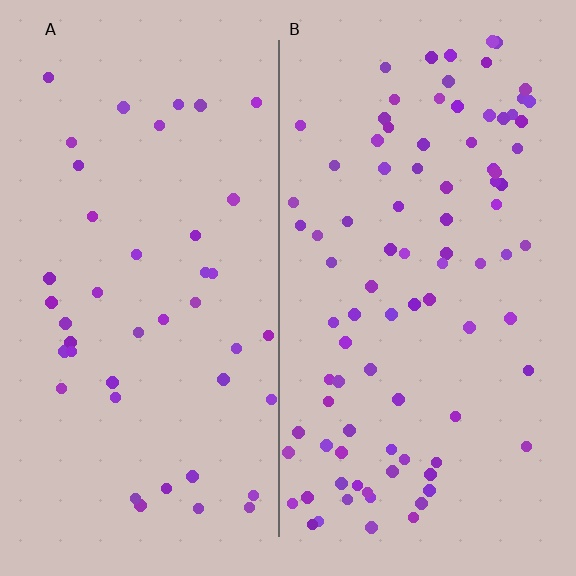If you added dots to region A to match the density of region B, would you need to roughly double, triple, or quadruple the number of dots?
Approximately double.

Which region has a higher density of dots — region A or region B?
B (the right).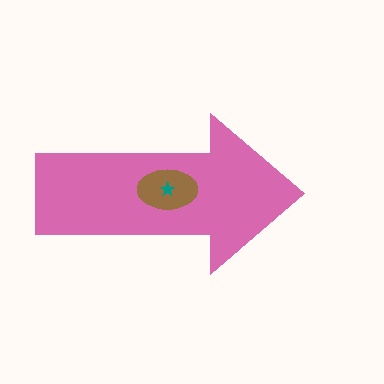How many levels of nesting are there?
3.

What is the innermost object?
The teal star.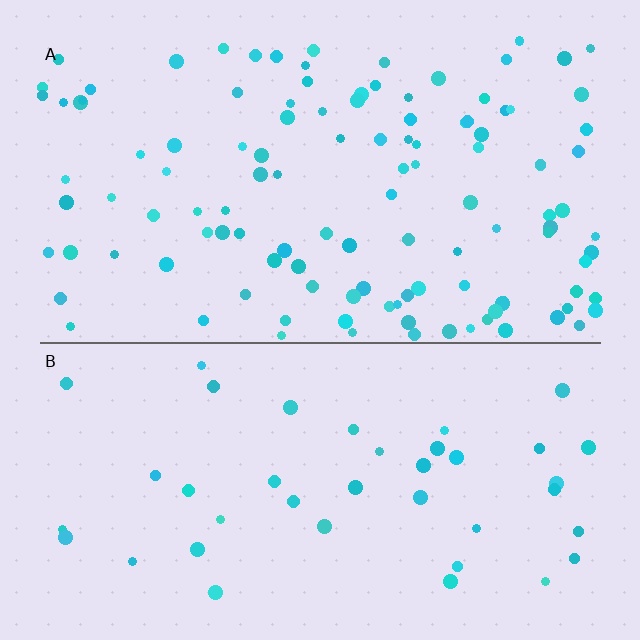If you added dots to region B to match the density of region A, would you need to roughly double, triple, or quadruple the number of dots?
Approximately triple.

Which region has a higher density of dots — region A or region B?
A (the top).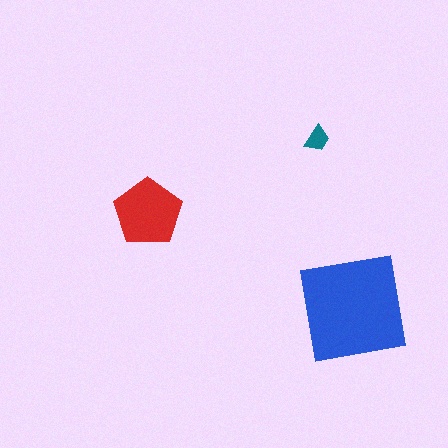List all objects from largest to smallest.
The blue square, the red pentagon, the teal trapezoid.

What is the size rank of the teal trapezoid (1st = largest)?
3rd.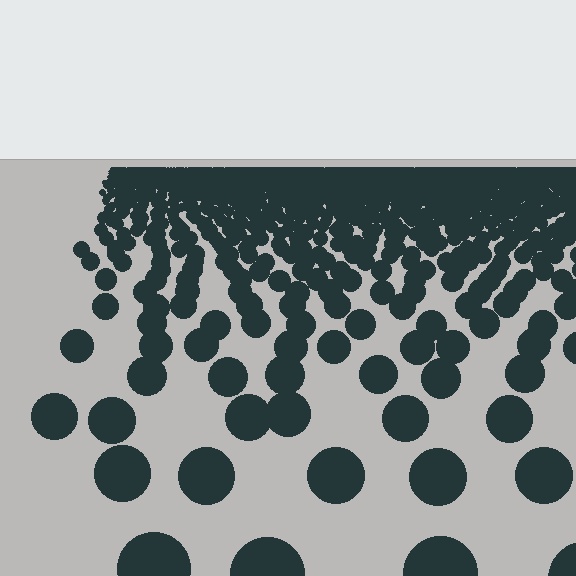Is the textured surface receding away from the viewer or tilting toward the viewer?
The surface is receding away from the viewer. Texture elements get smaller and denser toward the top.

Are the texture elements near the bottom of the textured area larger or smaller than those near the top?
Larger. Near the bottom, elements are closer to the viewer and appear at a bigger on-screen size.